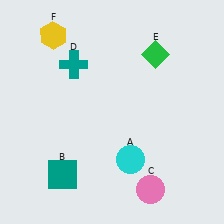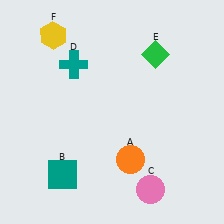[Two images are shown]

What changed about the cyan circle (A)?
In Image 1, A is cyan. In Image 2, it changed to orange.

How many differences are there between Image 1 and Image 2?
There is 1 difference between the two images.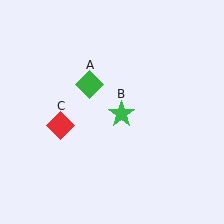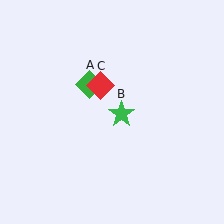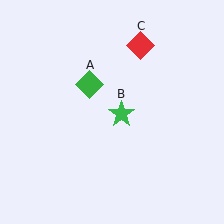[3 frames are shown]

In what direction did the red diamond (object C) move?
The red diamond (object C) moved up and to the right.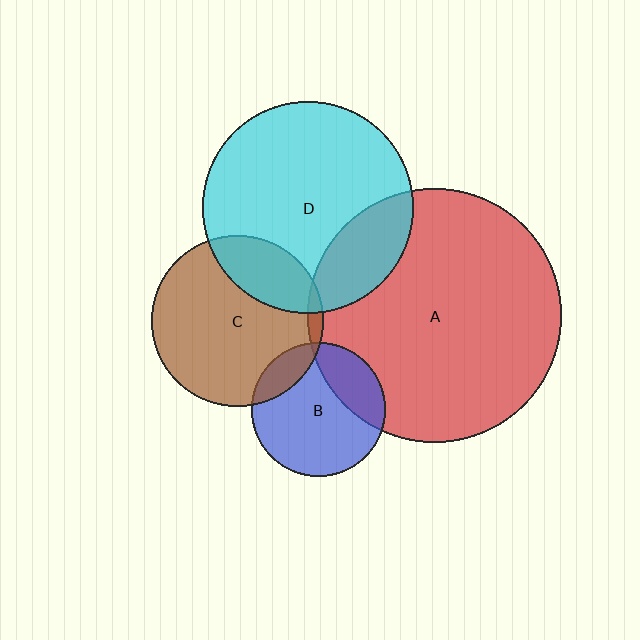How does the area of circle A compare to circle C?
Approximately 2.2 times.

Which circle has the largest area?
Circle A (red).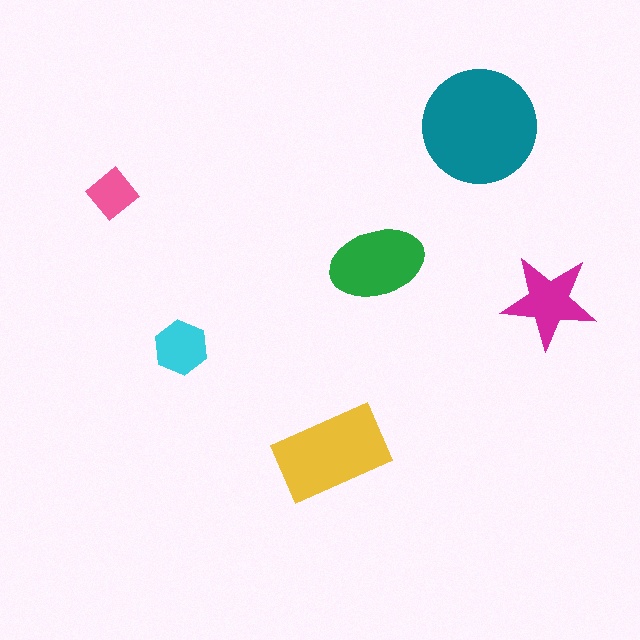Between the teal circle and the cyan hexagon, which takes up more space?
The teal circle.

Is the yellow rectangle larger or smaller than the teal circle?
Smaller.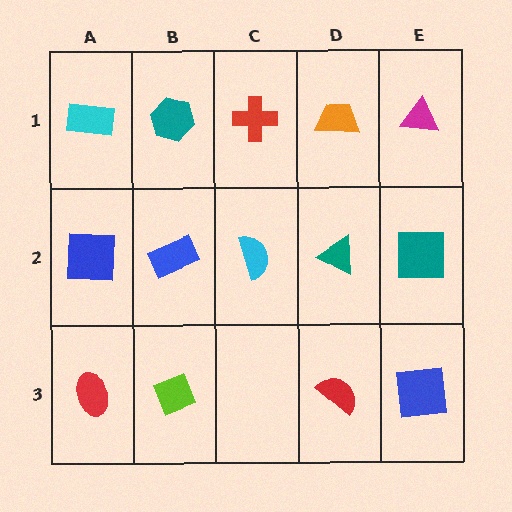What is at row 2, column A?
A blue square.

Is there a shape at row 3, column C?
No, that cell is empty.